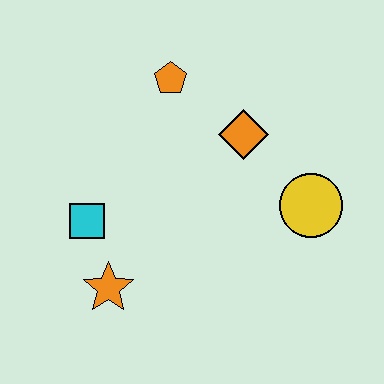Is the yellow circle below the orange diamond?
Yes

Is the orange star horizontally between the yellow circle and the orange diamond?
No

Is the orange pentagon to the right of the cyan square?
Yes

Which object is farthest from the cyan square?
The yellow circle is farthest from the cyan square.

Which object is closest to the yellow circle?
The orange diamond is closest to the yellow circle.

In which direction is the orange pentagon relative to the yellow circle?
The orange pentagon is to the left of the yellow circle.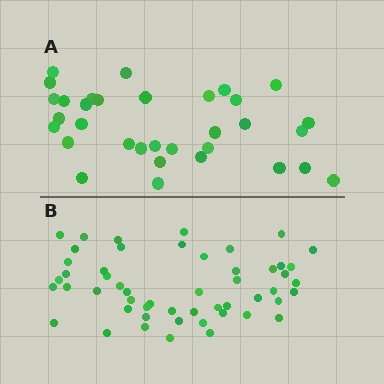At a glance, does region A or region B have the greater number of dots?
Region B (the bottom region) has more dots.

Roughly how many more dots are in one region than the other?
Region B has approximately 20 more dots than region A.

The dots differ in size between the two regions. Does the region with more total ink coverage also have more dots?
No. Region A has more total ink coverage because its dots are larger, but region B actually contains more individual dots. Total area can be misleading — the number of items is what matters here.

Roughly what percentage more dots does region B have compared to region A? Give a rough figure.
About 60% more.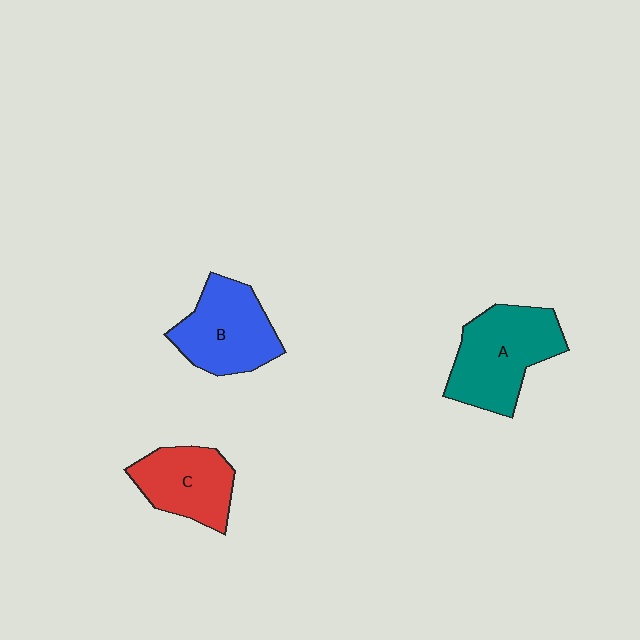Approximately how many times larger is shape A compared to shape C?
Approximately 1.4 times.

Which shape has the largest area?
Shape A (teal).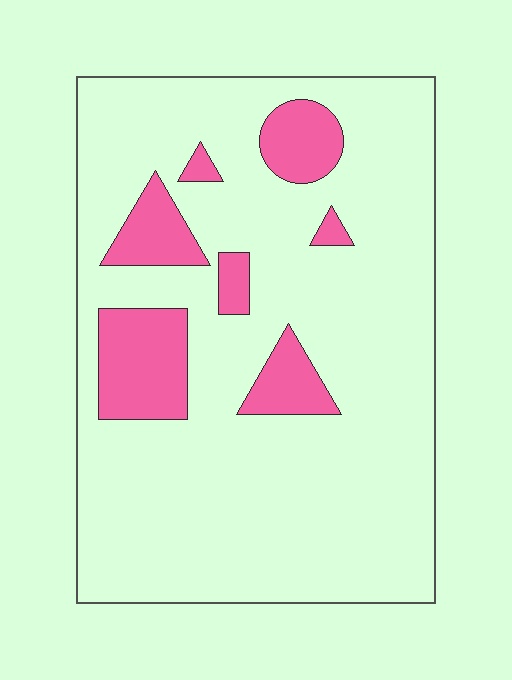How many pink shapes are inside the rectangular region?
7.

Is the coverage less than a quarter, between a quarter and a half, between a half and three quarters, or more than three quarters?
Less than a quarter.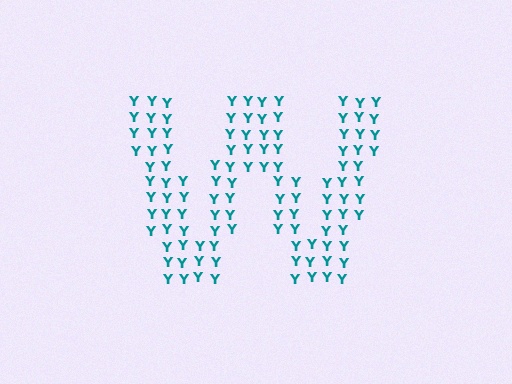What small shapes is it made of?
It is made of small letter Y's.